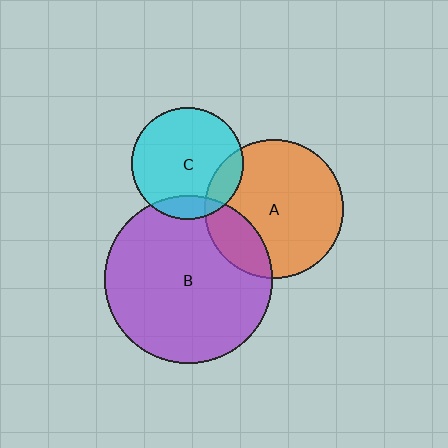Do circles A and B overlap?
Yes.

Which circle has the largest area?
Circle B (purple).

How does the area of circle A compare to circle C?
Approximately 1.6 times.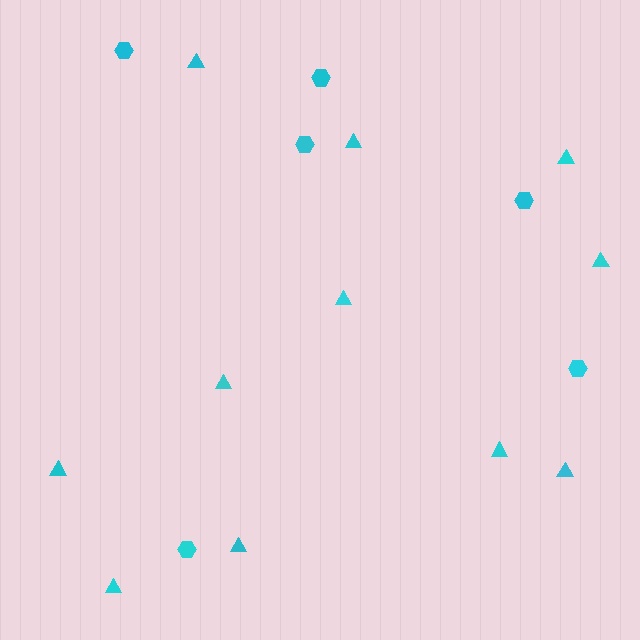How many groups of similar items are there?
There are 2 groups: one group of triangles (11) and one group of hexagons (6).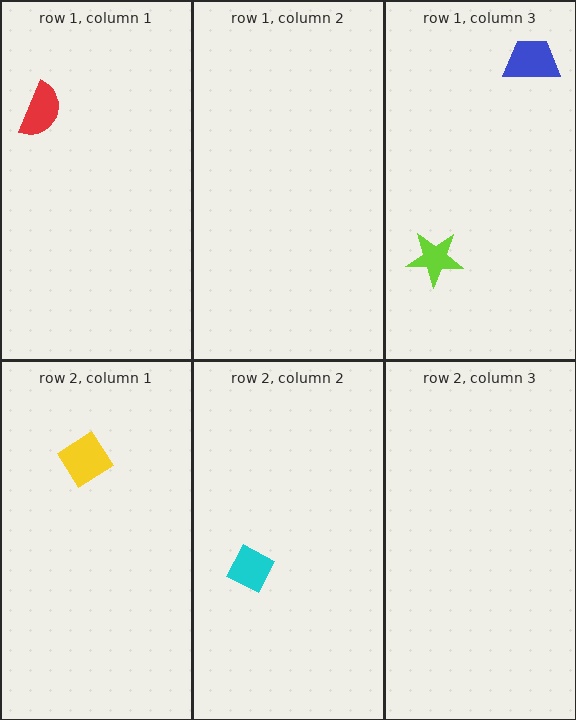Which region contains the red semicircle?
The row 1, column 1 region.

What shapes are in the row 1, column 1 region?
The red semicircle.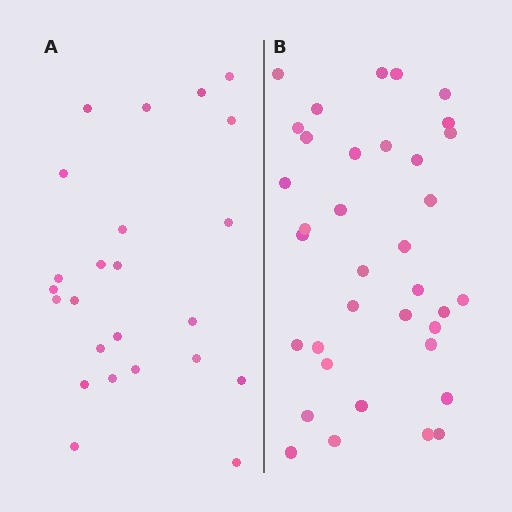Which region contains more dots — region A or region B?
Region B (the right region) has more dots.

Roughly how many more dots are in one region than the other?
Region B has roughly 12 or so more dots than region A.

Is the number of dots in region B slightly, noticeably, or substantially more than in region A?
Region B has substantially more. The ratio is roughly 1.5 to 1.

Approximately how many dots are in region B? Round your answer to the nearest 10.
About 40 dots. (The exact count is 36, which rounds to 40.)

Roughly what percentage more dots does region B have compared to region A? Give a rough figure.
About 50% more.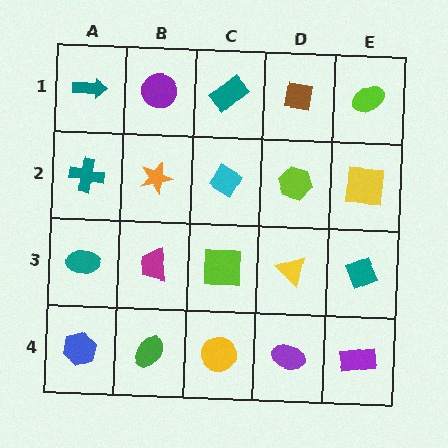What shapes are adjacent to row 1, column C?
A cyan diamond (row 2, column C), a purple circle (row 1, column B), a brown square (row 1, column D).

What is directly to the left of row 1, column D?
A teal rectangle.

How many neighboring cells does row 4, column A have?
2.